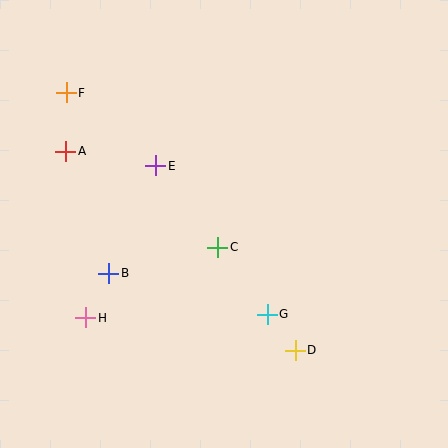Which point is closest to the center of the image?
Point C at (218, 247) is closest to the center.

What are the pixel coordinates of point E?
Point E is at (156, 166).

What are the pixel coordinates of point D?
Point D is at (295, 350).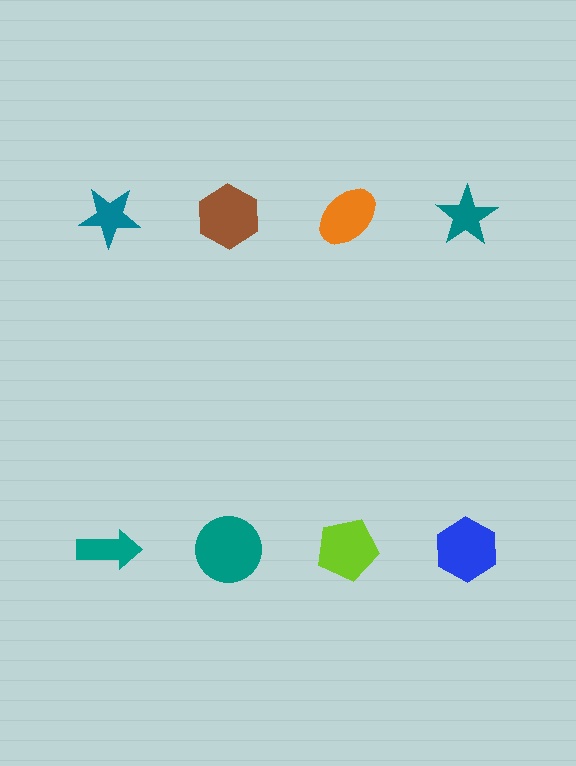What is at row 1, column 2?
A brown hexagon.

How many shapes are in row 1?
4 shapes.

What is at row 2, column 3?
A lime pentagon.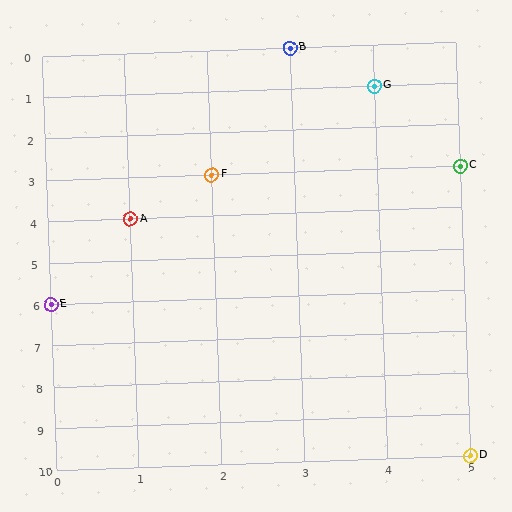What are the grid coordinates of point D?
Point D is at grid coordinates (5, 10).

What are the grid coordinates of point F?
Point F is at grid coordinates (2, 3).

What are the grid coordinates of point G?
Point G is at grid coordinates (4, 1).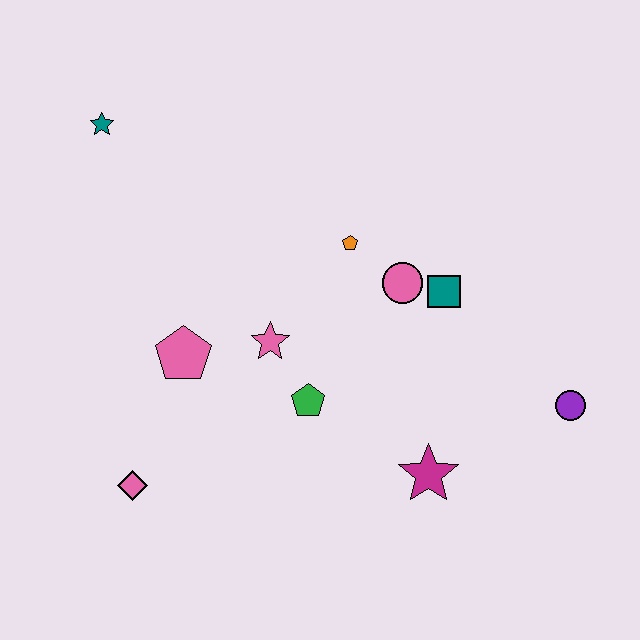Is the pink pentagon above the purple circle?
Yes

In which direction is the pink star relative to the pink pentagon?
The pink star is to the right of the pink pentagon.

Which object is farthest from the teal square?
The teal star is farthest from the teal square.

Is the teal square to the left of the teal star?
No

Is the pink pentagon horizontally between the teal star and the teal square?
Yes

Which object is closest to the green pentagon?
The pink star is closest to the green pentagon.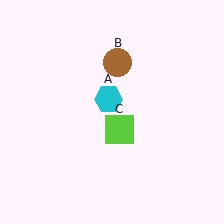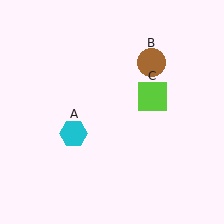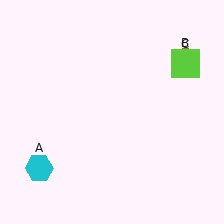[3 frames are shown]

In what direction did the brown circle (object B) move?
The brown circle (object B) moved right.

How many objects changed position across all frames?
3 objects changed position: cyan hexagon (object A), brown circle (object B), lime square (object C).